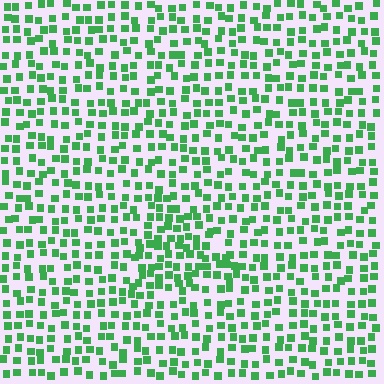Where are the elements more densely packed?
The elements are more densely packed inside the triangle boundary.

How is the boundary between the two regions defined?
The boundary is defined by a change in element density (approximately 1.5x ratio). All elements are the same color, size, and shape.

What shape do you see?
I see a triangle.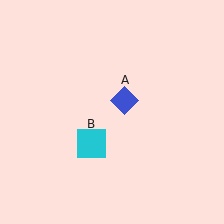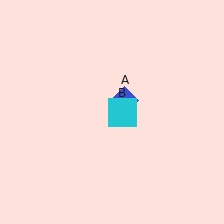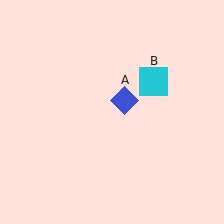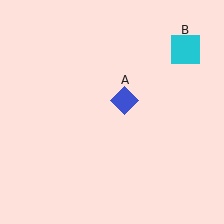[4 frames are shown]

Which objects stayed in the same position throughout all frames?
Blue diamond (object A) remained stationary.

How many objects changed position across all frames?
1 object changed position: cyan square (object B).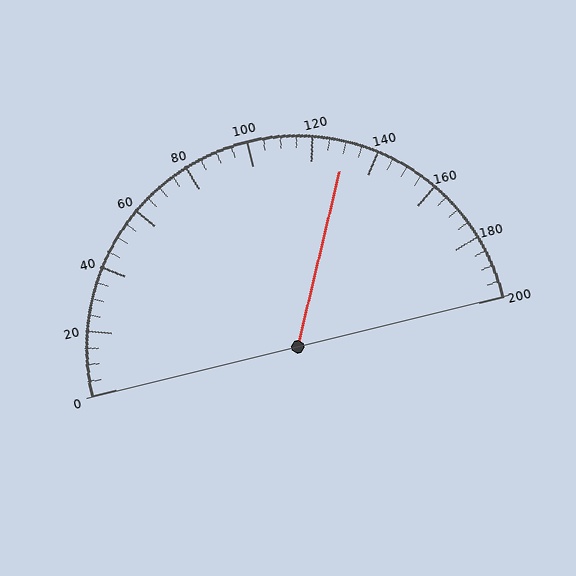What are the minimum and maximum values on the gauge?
The gauge ranges from 0 to 200.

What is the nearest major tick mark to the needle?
The nearest major tick mark is 120.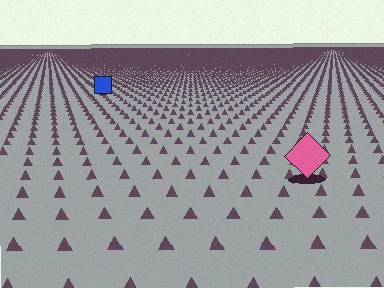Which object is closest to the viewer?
The pink diamond is closest. The texture marks near it are larger and more spread out.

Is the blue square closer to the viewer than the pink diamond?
No. The pink diamond is closer — you can tell from the texture gradient: the ground texture is coarser near it.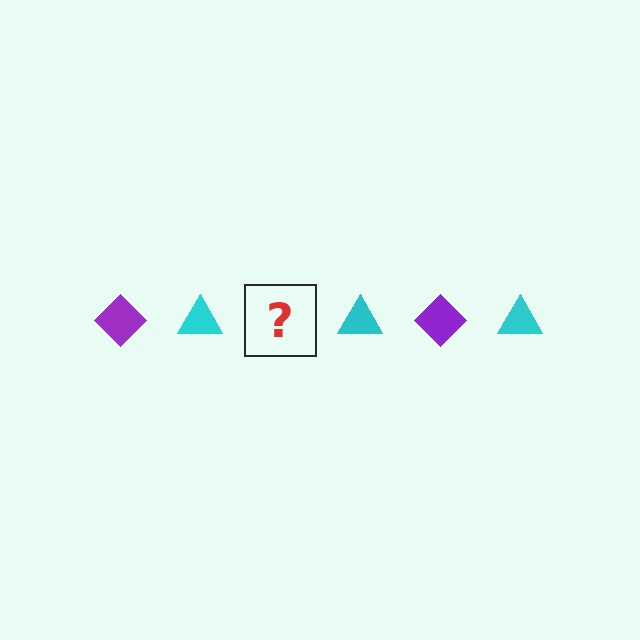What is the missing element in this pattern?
The missing element is a purple diamond.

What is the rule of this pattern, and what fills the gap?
The rule is that the pattern alternates between purple diamond and cyan triangle. The gap should be filled with a purple diamond.